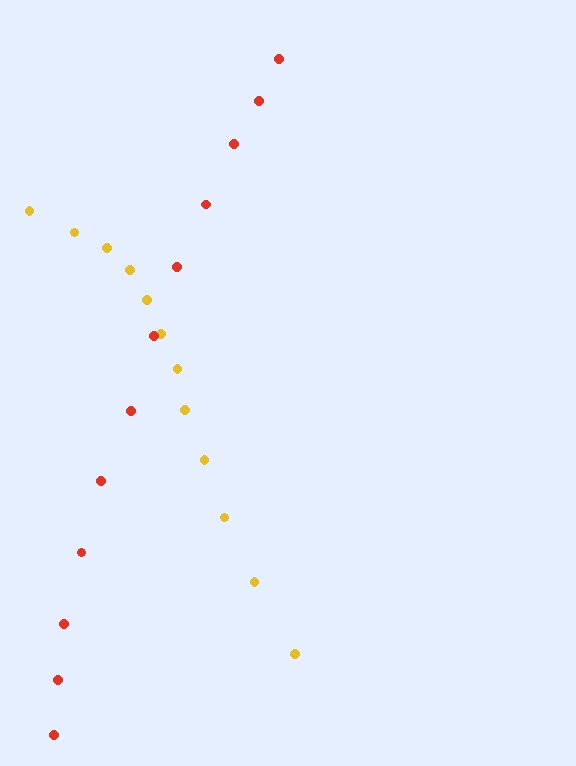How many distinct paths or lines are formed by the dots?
There are 2 distinct paths.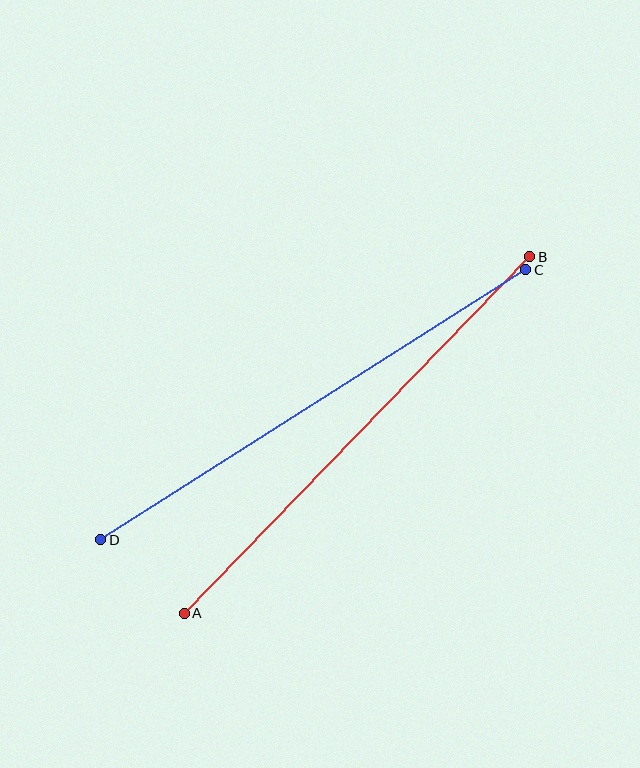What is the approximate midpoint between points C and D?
The midpoint is at approximately (313, 405) pixels.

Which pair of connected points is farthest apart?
Points C and D are farthest apart.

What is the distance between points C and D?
The distance is approximately 503 pixels.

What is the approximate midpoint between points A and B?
The midpoint is at approximately (357, 435) pixels.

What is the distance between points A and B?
The distance is approximately 496 pixels.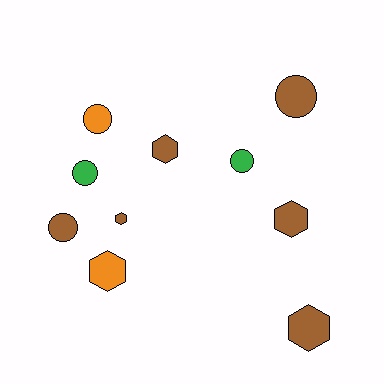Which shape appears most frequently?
Hexagon, with 5 objects.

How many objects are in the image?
There are 10 objects.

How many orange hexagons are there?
There is 1 orange hexagon.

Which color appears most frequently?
Brown, with 6 objects.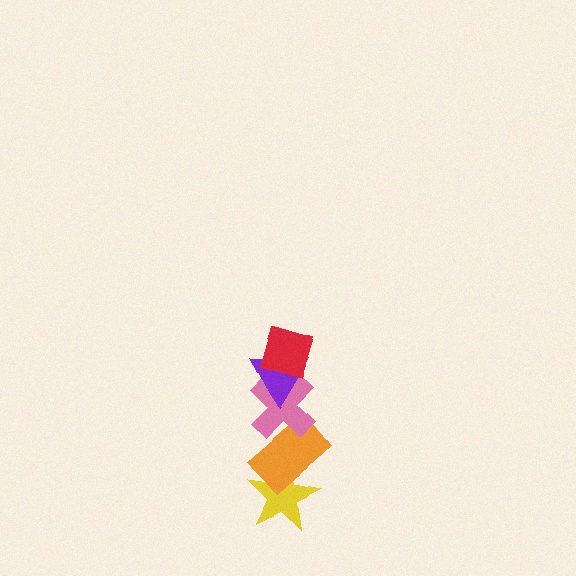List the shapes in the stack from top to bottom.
From top to bottom: the red diamond, the purple triangle, the pink cross, the orange rectangle, the yellow star.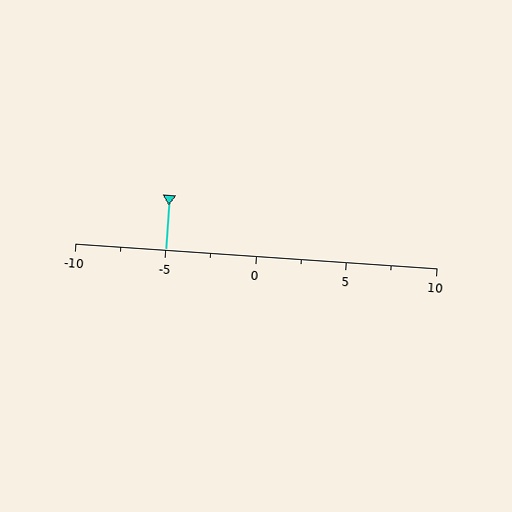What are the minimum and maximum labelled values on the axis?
The axis runs from -10 to 10.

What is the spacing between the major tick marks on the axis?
The major ticks are spaced 5 apart.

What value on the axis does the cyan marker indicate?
The marker indicates approximately -5.